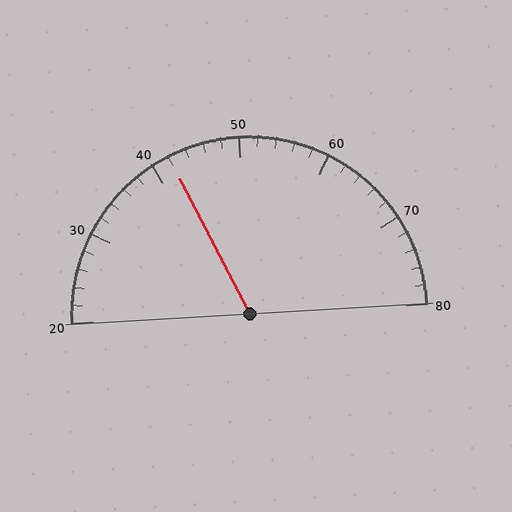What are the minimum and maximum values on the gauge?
The gauge ranges from 20 to 80.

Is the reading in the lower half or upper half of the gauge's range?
The reading is in the lower half of the range (20 to 80).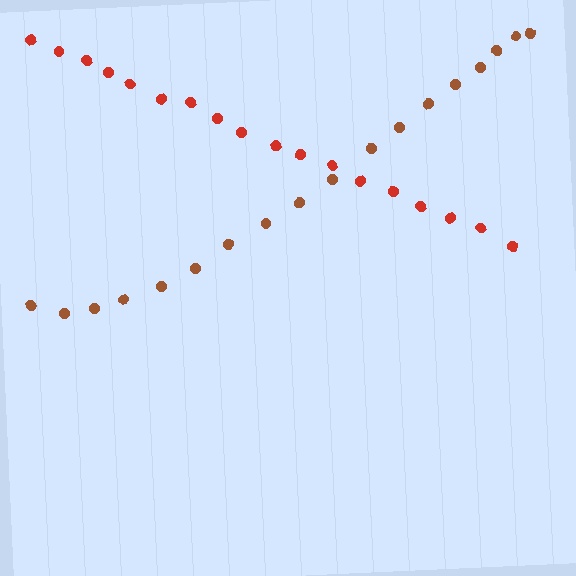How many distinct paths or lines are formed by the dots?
There are 2 distinct paths.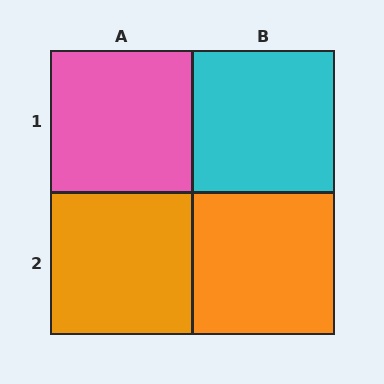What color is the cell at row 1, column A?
Pink.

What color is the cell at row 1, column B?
Cyan.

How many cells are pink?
1 cell is pink.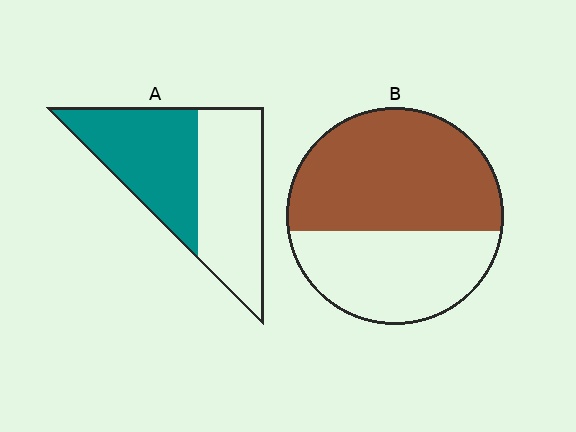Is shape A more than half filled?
Roughly half.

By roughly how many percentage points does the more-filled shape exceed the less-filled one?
By roughly 10 percentage points (B over A).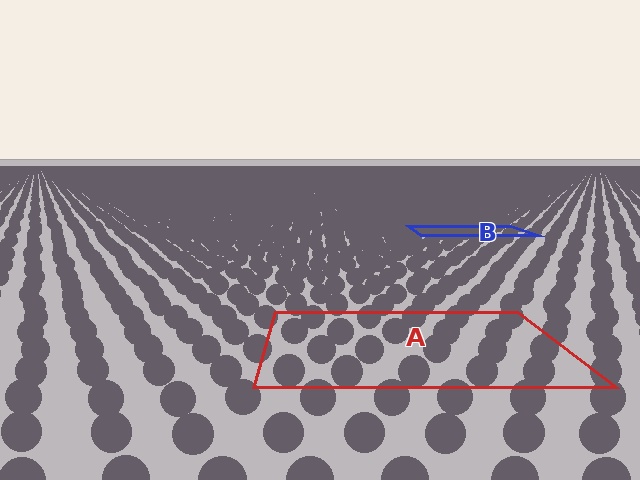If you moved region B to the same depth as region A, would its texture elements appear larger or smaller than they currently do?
They would appear larger. At a closer depth, the same texture elements are projected at a bigger on-screen size.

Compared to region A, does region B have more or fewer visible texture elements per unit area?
Region B has more texture elements per unit area — they are packed more densely because it is farther away.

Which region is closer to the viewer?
Region A is closer. The texture elements there are larger and more spread out.